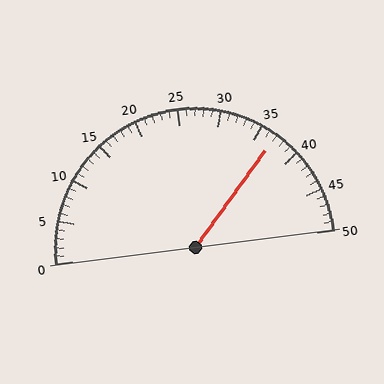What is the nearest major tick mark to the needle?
The nearest major tick mark is 35.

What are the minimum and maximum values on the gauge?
The gauge ranges from 0 to 50.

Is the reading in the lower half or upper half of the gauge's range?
The reading is in the upper half of the range (0 to 50).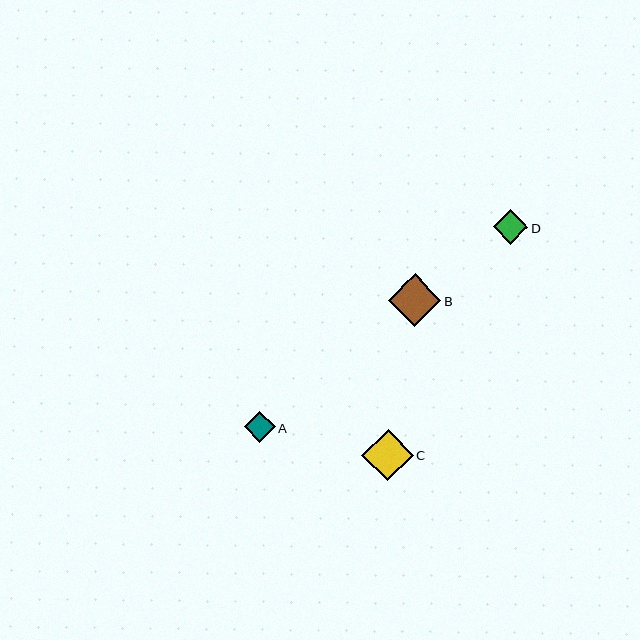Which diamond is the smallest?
Diamond A is the smallest with a size of approximately 31 pixels.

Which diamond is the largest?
Diamond B is the largest with a size of approximately 52 pixels.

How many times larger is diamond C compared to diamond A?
Diamond C is approximately 1.7 times the size of diamond A.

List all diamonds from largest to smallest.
From largest to smallest: B, C, D, A.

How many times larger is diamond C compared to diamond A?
Diamond C is approximately 1.7 times the size of diamond A.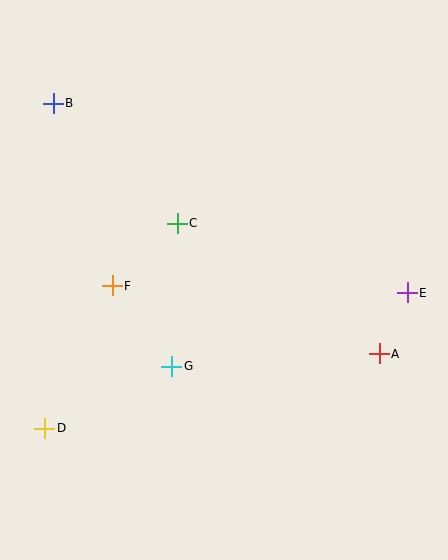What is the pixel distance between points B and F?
The distance between B and F is 192 pixels.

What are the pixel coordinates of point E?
Point E is at (407, 293).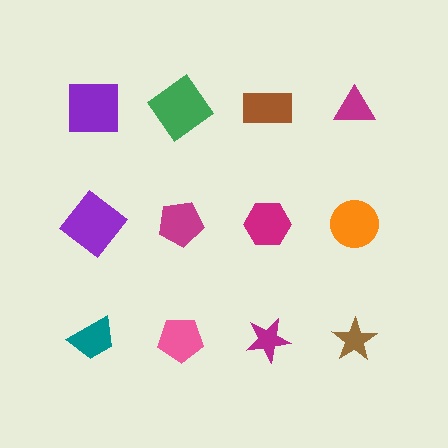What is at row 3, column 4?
A brown star.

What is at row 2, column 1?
A purple diamond.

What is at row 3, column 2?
A pink pentagon.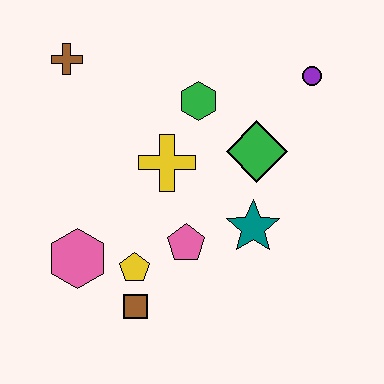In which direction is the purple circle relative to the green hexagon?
The purple circle is to the right of the green hexagon.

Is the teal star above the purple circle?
No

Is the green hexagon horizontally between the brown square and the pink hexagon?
No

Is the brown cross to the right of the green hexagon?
No